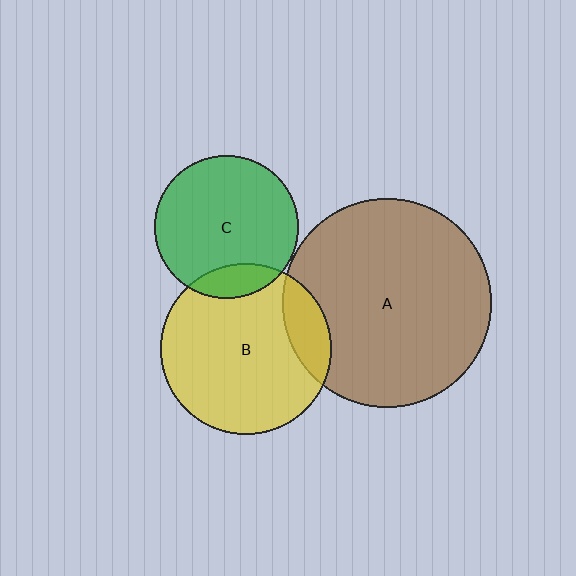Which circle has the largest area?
Circle A (brown).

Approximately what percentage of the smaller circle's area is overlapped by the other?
Approximately 15%.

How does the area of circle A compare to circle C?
Approximately 2.1 times.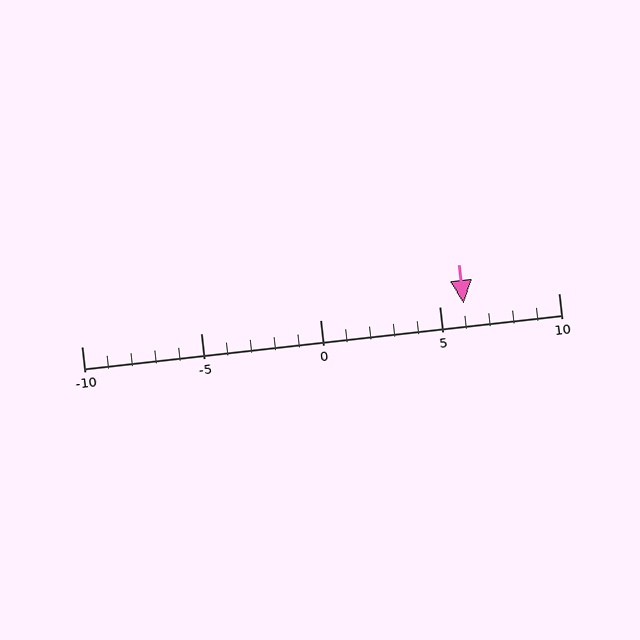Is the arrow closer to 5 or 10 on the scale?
The arrow is closer to 5.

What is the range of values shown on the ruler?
The ruler shows values from -10 to 10.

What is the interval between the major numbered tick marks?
The major tick marks are spaced 5 units apart.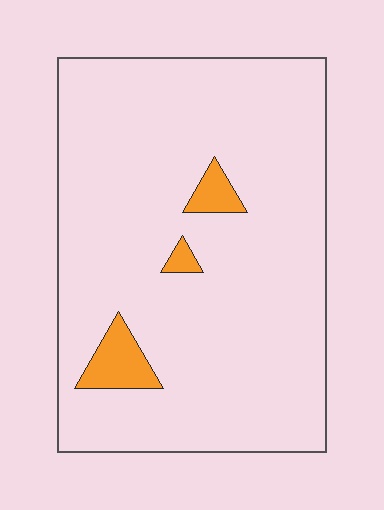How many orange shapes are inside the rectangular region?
3.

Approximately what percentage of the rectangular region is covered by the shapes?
Approximately 5%.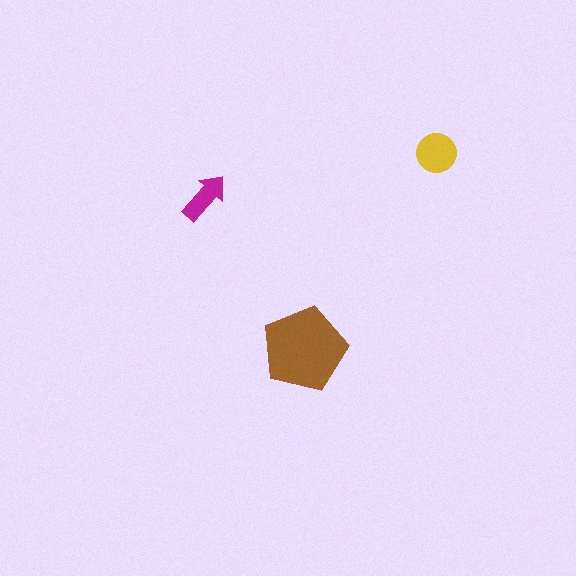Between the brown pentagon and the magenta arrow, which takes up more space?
The brown pentagon.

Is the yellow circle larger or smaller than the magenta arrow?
Larger.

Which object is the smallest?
The magenta arrow.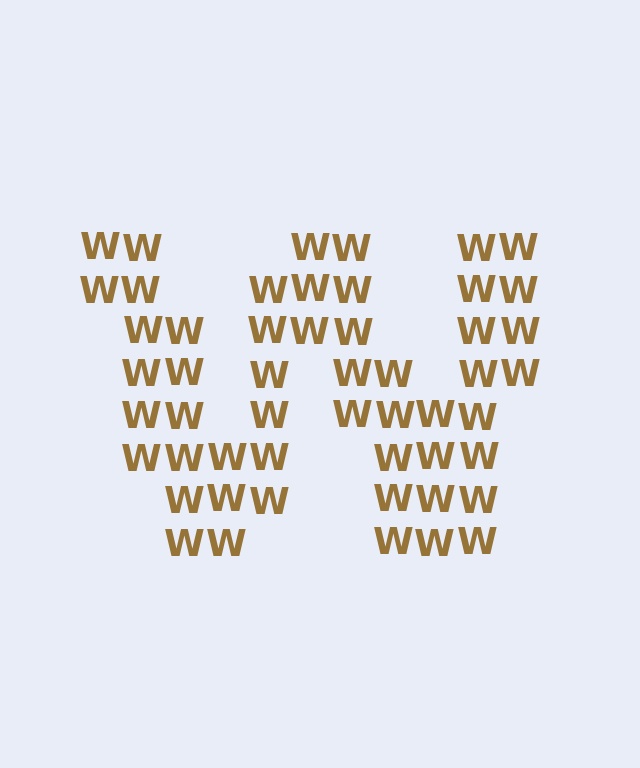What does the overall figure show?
The overall figure shows the letter W.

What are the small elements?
The small elements are letter W's.